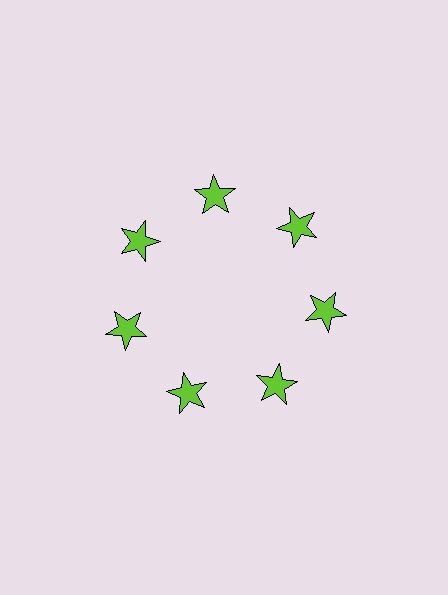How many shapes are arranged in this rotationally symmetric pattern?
There are 7 shapes, arranged in 7 groups of 1.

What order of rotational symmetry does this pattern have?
This pattern has 7-fold rotational symmetry.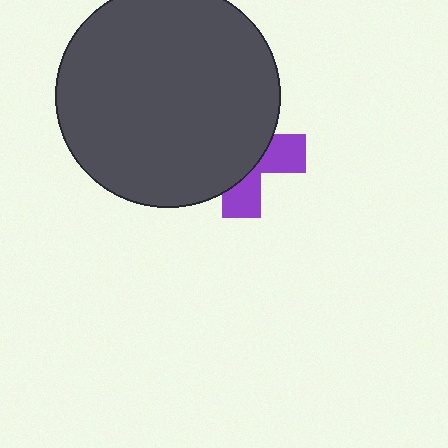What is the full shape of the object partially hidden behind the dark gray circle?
The partially hidden object is a purple cross.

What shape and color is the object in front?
The object in front is a dark gray circle.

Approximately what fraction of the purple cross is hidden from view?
Roughly 64% of the purple cross is hidden behind the dark gray circle.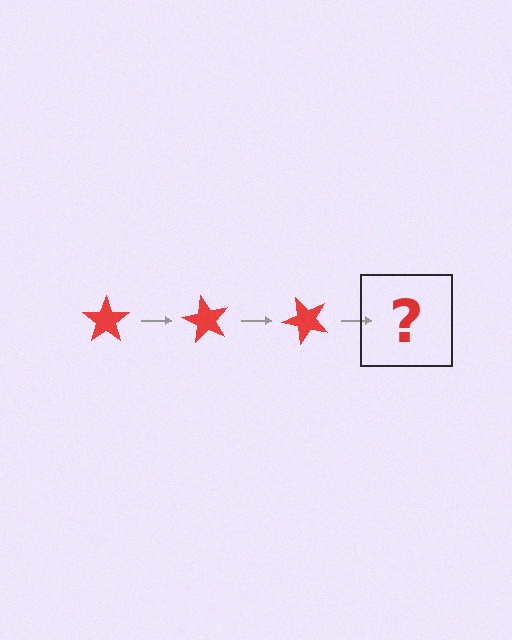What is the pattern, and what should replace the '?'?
The pattern is that the star rotates 60 degrees each step. The '?' should be a red star rotated 180 degrees.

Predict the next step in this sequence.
The next step is a red star rotated 180 degrees.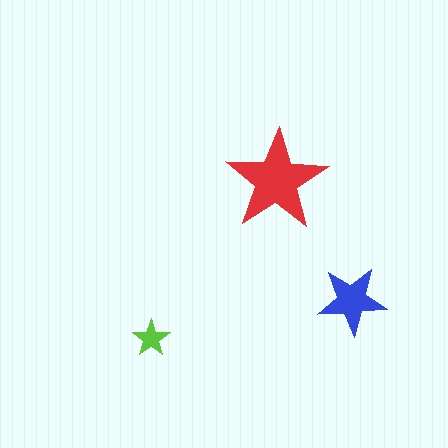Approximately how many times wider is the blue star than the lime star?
About 2 times wider.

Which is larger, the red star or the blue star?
The red one.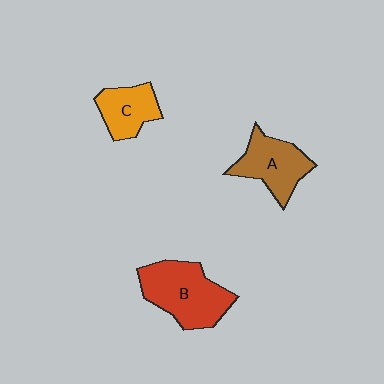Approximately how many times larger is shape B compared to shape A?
Approximately 1.3 times.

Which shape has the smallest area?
Shape C (orange).